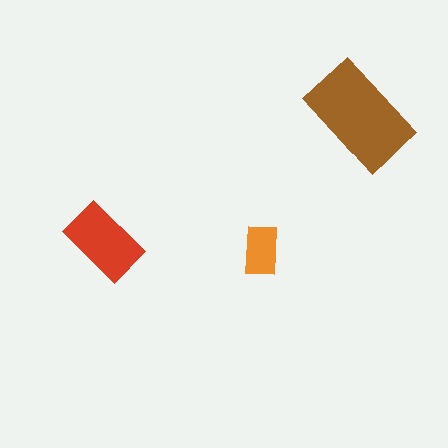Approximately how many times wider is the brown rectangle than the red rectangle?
About 1.5 times wider.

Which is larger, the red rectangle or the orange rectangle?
The red one.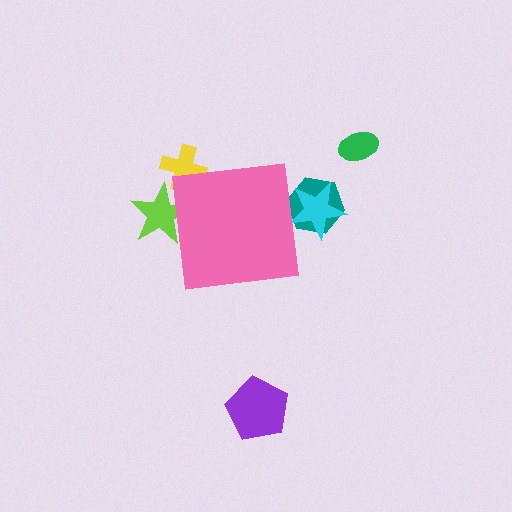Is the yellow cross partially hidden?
Yes, the yellow cross is partially hidden behind the pink square.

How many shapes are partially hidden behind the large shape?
4 shapes are partially hidden.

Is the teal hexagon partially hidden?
Yes, the teal hexagon is partially hidden behind the pink square.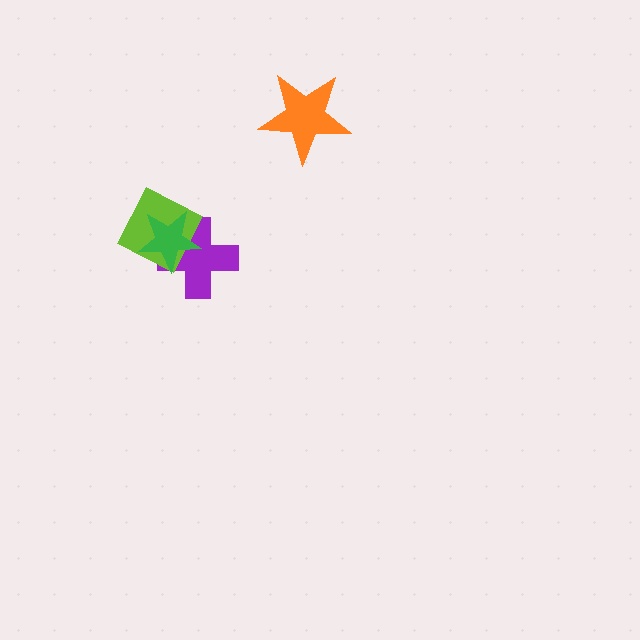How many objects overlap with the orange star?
0 objects overlap with the orange star.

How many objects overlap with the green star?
2 objects overlap with the green star.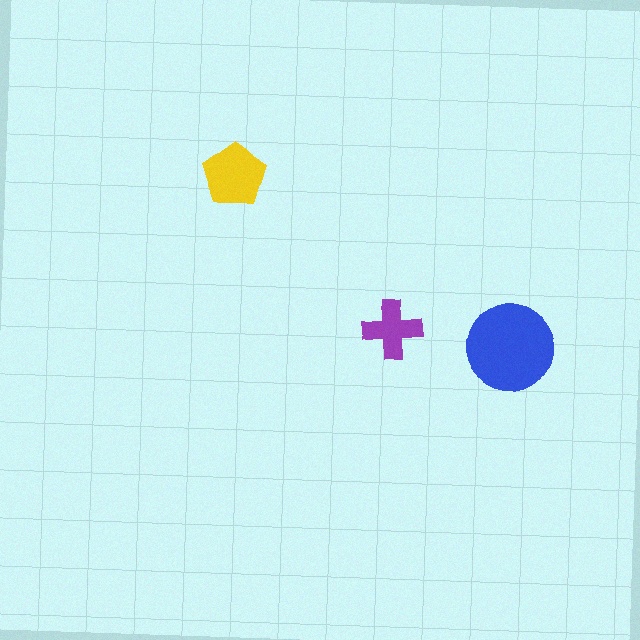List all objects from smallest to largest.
The purple cross, the yellow pentagon, the blue circle.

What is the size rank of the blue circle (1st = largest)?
1st.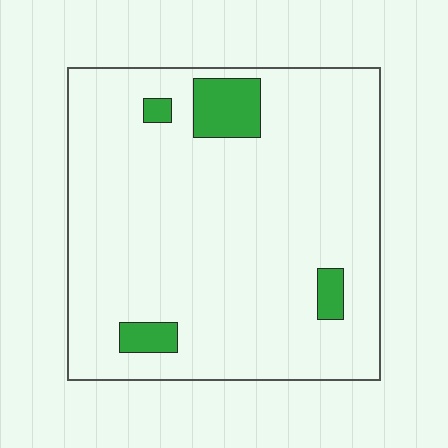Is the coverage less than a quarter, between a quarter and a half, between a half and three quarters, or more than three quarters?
Less than a quarter.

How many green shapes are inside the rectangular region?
4.